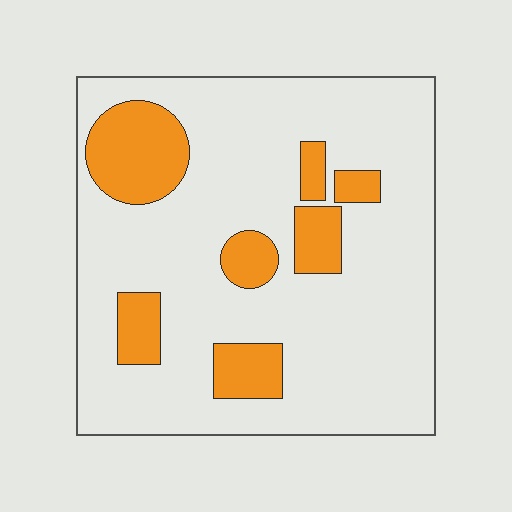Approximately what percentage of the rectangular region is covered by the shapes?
Approximately 20%.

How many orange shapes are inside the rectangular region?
7.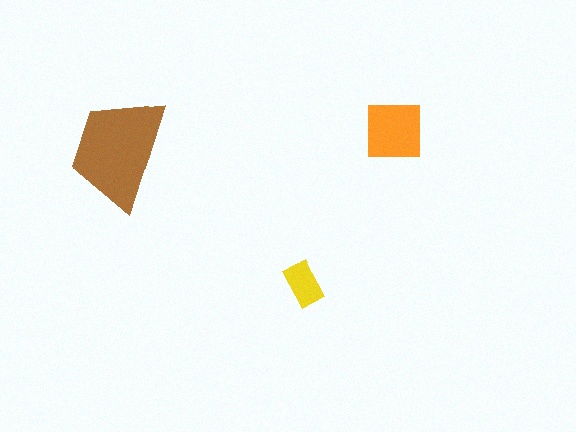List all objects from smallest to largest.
The yellow rectangle, the orange square, the brown trapezoid.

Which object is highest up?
The orange square is topmost.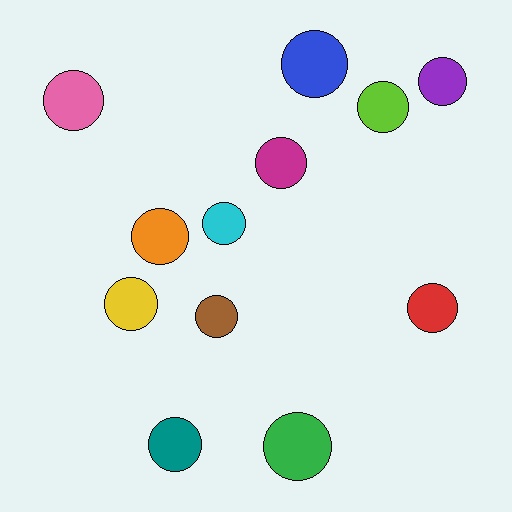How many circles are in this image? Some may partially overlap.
There are 12 circles.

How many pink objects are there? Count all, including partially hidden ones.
There is 1 pink object.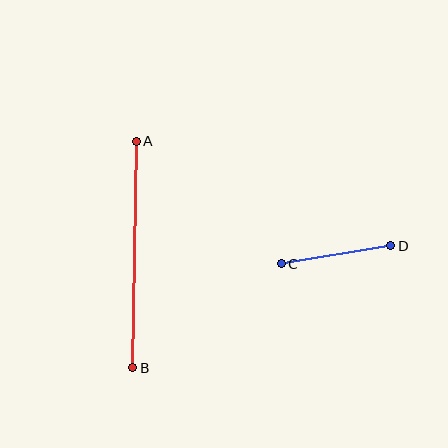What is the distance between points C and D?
The distance is approximately 111 pixels.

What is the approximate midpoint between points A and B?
The midpoint is at approximately (135, 255) pixels.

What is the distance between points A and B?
The distance is approximately 226 pixels.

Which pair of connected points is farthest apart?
Points A and B are farthest apart.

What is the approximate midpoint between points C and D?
The midpoint is at approximately (336, 255) pixels.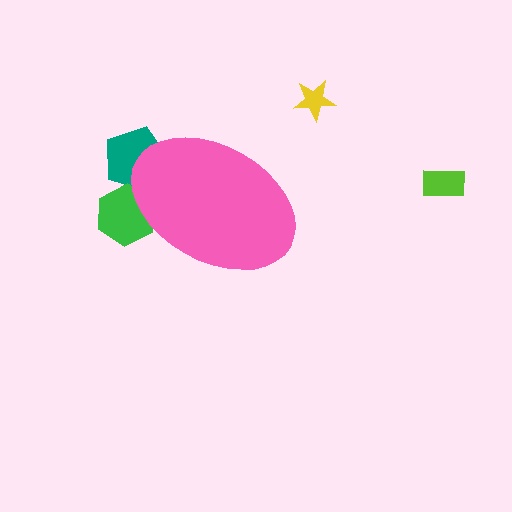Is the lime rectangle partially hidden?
No, the lime rectangle is fully visible.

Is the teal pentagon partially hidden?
Yes, the teal pentagon is partially hidden behind the pink ellipse.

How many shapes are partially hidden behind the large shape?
2 shapes are partially hidden.